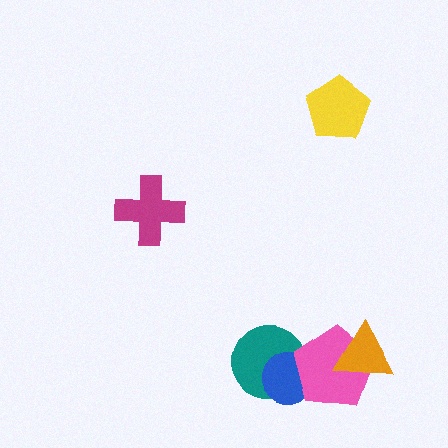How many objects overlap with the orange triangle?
1 object overlaps with the orange triangle.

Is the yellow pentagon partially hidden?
No, no other shape covers it.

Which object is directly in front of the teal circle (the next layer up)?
The blue circle is directly in front of the teal circle.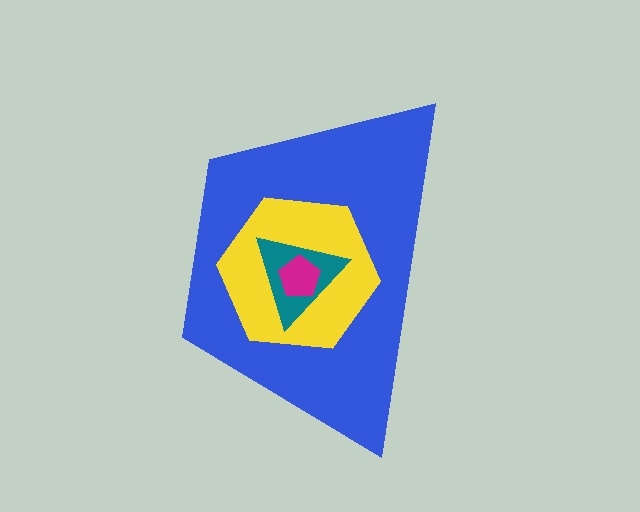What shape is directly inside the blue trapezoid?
The yellow hexagon.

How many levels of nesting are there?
4.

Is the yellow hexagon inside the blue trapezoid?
Yes.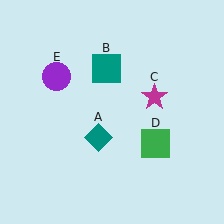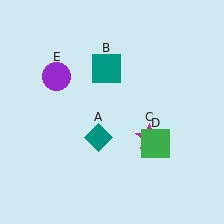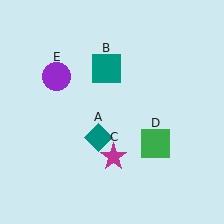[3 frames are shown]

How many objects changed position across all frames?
1 object changed position: magenta star (object C).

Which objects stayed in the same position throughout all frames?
Teal diamond (object A) and teal square (object B) and green square (object D) and purple circle (object E) remained stationary.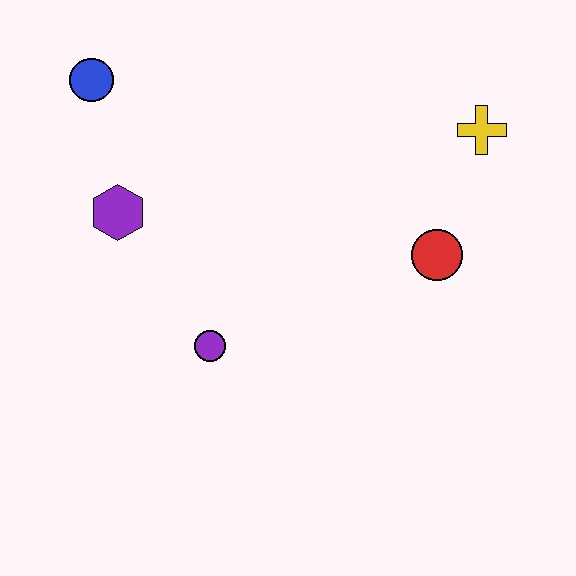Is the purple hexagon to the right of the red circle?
No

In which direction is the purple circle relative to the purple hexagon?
The purple circle is below the purple hexagon.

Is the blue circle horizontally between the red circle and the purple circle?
No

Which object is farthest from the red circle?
The blue circle is farthest from the red circle.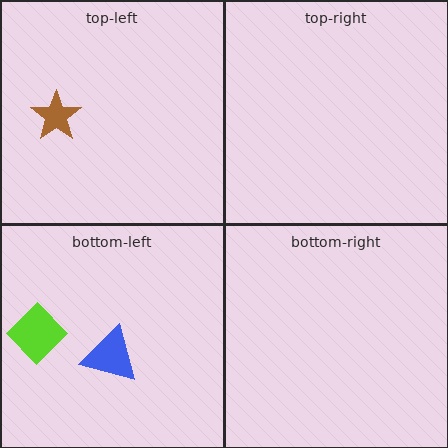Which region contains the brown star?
The top-left region.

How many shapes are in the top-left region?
1.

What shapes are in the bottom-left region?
The lime diamond, the blue triangle.